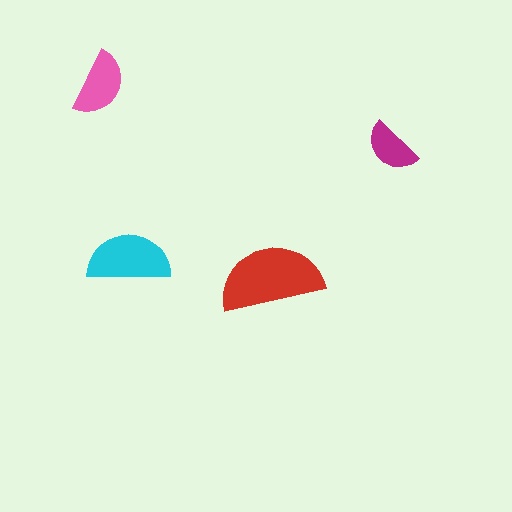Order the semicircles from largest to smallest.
the red one, the cyan one, the pink one, the magenta one.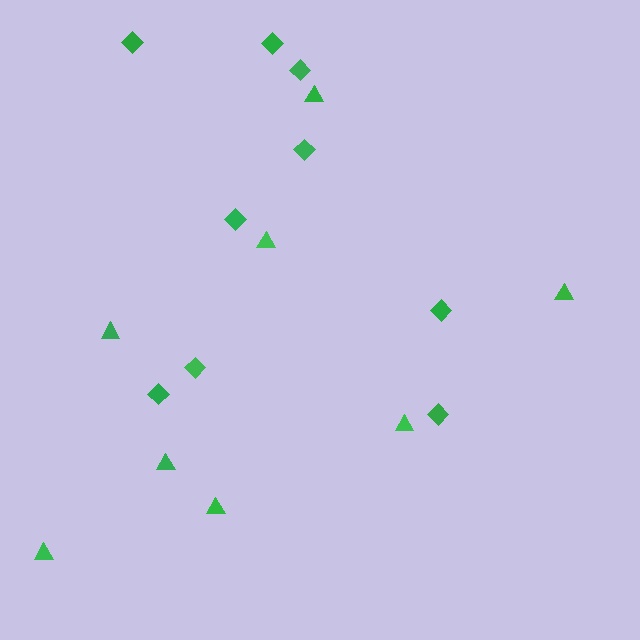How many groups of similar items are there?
There are 2 groups: one group of diamonds (9) and one group of triangles (8).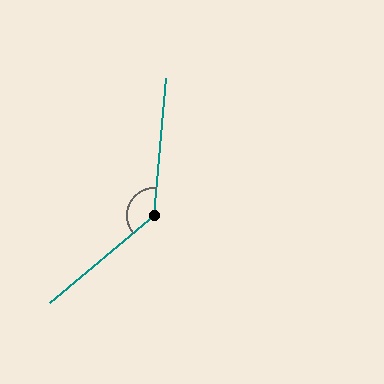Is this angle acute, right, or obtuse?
It is obtuse.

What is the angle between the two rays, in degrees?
Approximately 135 degrees.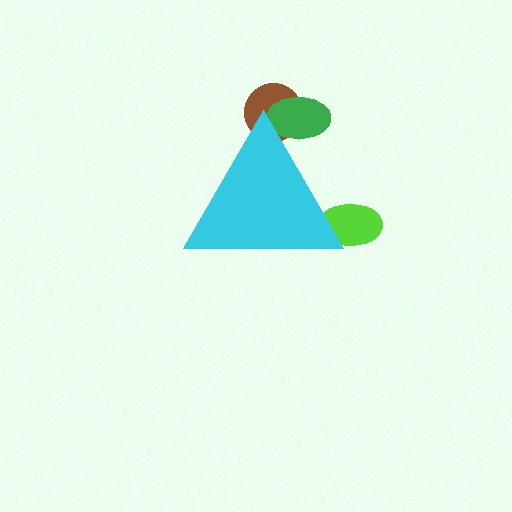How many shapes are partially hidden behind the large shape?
3 shapes are partially hidden.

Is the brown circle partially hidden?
Yes, the brown circle is partially hidden behind the cyan triangle.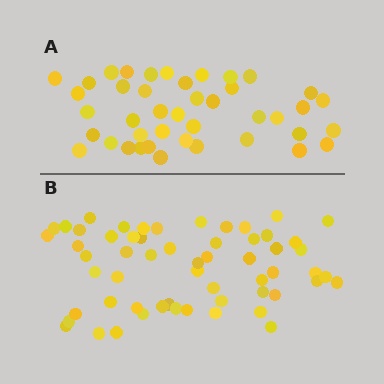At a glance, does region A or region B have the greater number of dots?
Region B (the bottom region) has more dots.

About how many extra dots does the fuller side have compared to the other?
Region B has approximately 15 more dots than region A.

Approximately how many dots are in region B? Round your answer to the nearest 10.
About 60 dots. (The exact count is 58, which rounds to 60.)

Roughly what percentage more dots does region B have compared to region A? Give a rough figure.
About 40% more.